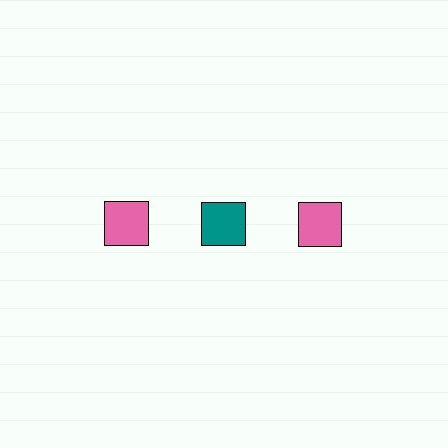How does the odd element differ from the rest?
It has a different color: teal instead of pink.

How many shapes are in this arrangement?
There are 3 shapes arranged in a grid pattern.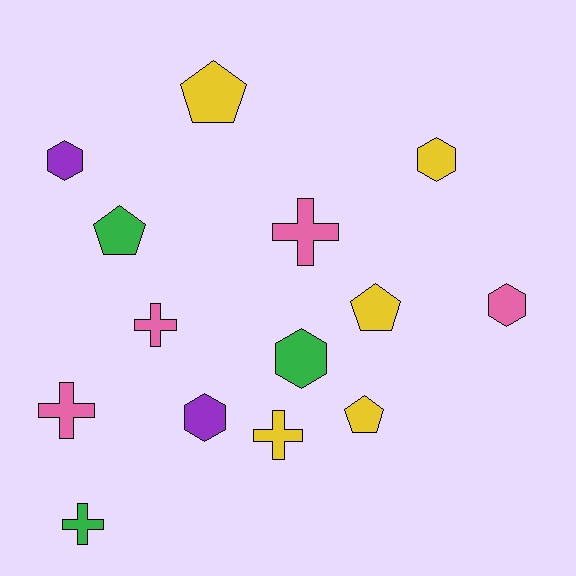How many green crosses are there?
There is 1 green cross.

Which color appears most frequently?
Yellow, with 5 objects.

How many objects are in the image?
There are 14 objects.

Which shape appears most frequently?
Hexagon, with 5 objects.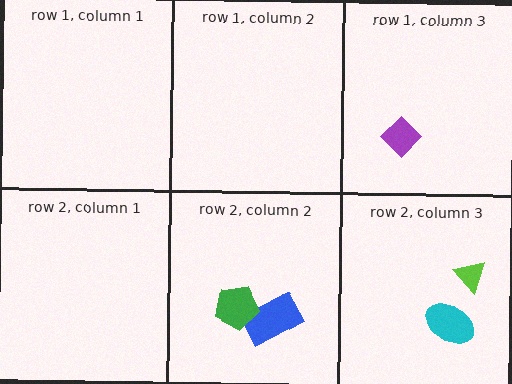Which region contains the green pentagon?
The row 2, column 2 region.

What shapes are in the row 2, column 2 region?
The blue rectangle, the green pentagon.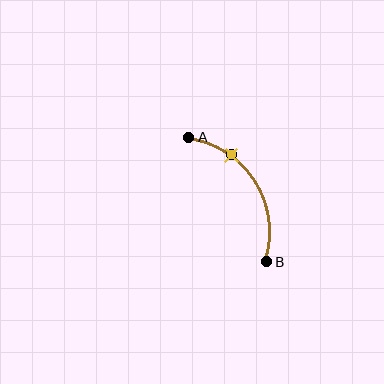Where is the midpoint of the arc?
The arc midpoint is the point on the curve farthest from the straight line joining A and B. It sits to the right of that line.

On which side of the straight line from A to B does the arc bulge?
The arc bulges to the right of the straight line connecting A and B.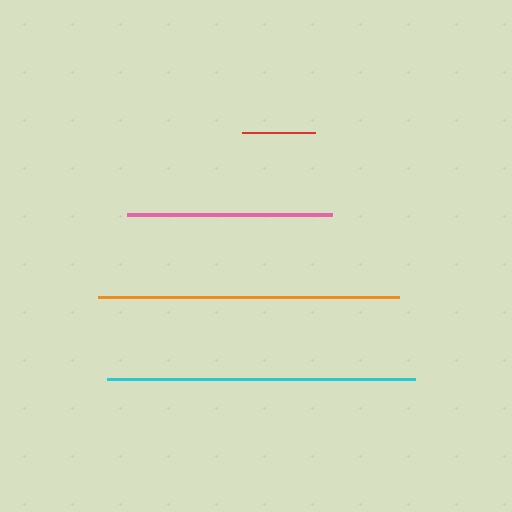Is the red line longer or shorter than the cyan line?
The cyan line is longer than the red line.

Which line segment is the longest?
The cyan line is the longest at approximately 308 pixels.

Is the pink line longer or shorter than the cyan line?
The cyan line is longer than the pink line.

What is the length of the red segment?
The red segment is approximately 73 pixels long.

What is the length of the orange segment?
The orange segment is approximately 300 pixels long.